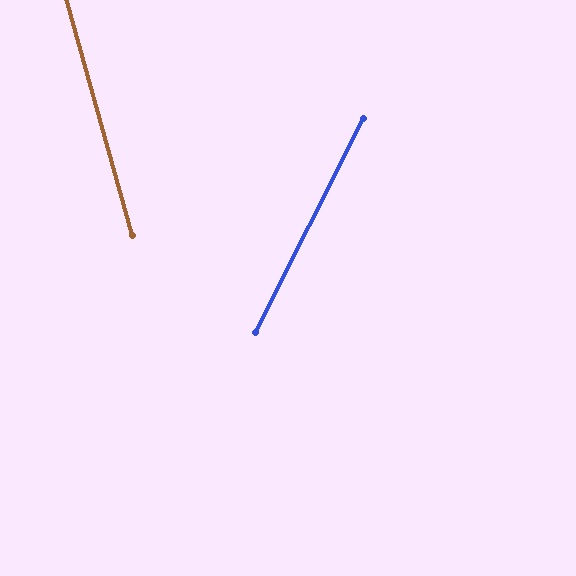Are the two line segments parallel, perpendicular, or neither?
Neither parallel nor perpendicular — they differ by about 42°.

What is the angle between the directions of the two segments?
Approximately 42 degrees.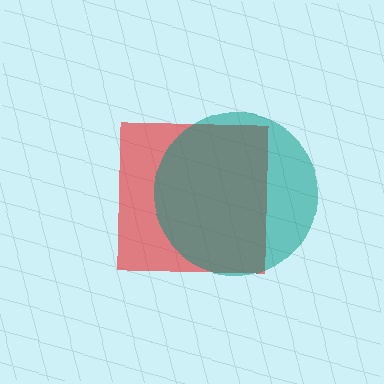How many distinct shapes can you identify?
There are 2 distinct shapes: a red square, a teal circle.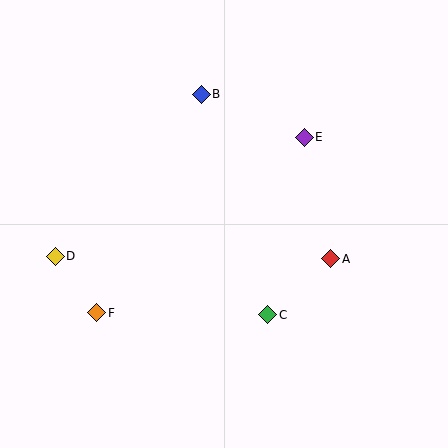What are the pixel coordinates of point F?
Point F is at (97, 313).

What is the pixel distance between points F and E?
The distance between F and E is 272 pixels.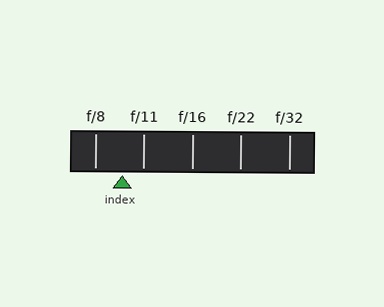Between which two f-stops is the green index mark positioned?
The index mark is between f/8 and f/11.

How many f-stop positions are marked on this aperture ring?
There are 5 f-stop positions marked.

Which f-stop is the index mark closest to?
The index mark is closest to f/11.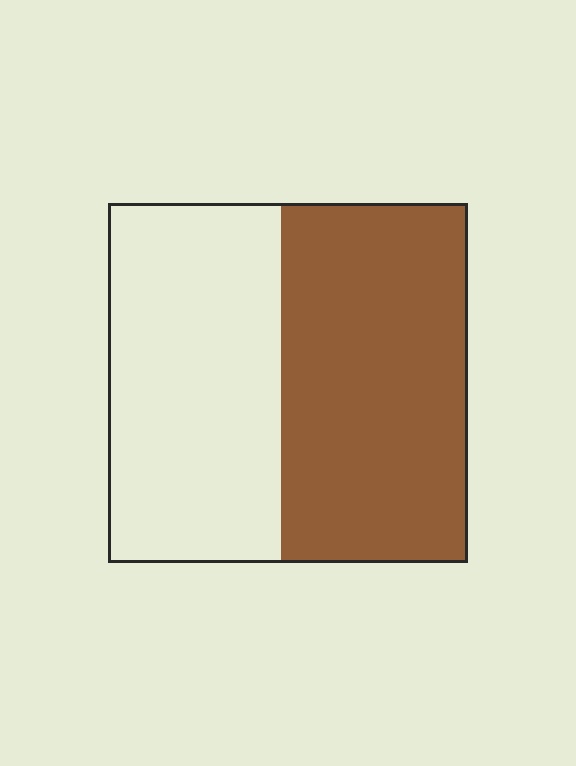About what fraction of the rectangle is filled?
About one half (1/2).